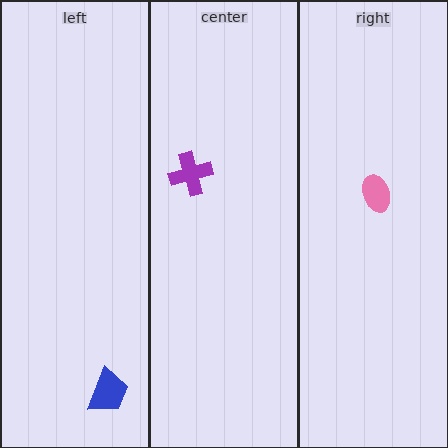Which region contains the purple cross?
The center region.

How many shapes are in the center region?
1.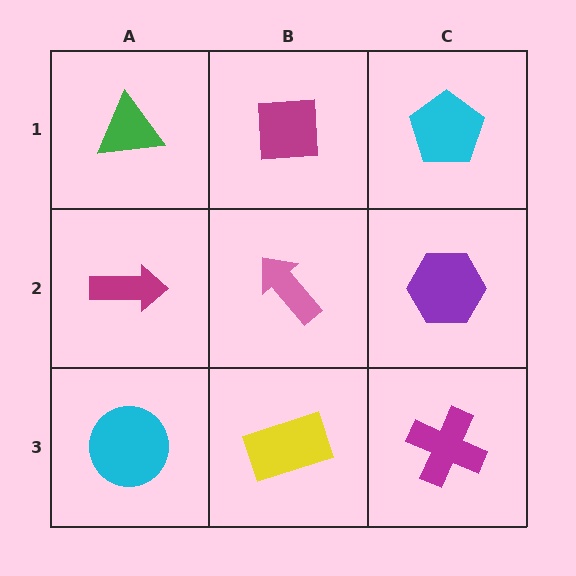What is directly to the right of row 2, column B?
A purple hexagon.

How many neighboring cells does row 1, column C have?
2.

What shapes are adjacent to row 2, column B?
A magenta square (row 1, column B), a yellow rectangle (row 3, column B), a magenta arrow (row 2, column A), a purple hexagon (row 2, column C).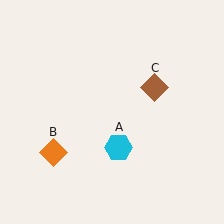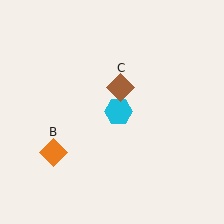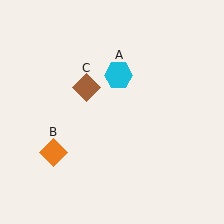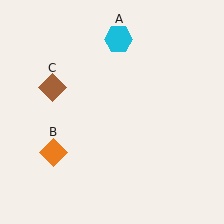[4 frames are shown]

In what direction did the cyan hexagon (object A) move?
The cyan hexagon (object A) moved up.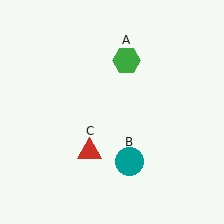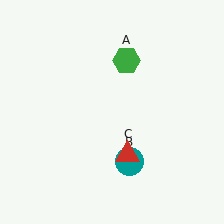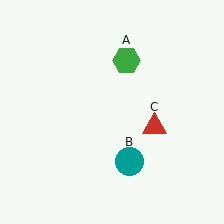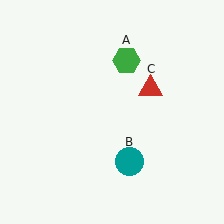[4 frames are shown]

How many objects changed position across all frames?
1 object changed position: red triangle (object C).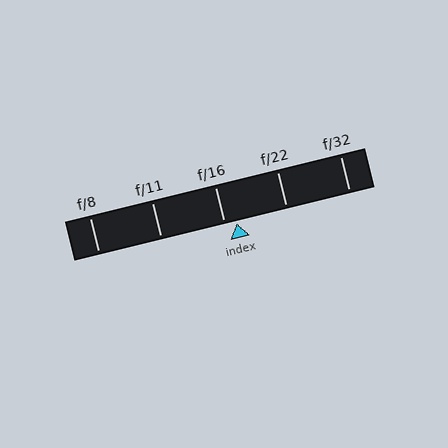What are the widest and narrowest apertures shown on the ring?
The widest aperture shown is f/8 and the narrowest is f/32.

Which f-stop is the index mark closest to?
The index mark is closest to f/16.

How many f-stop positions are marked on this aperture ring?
There are 5 f-stop positions marked.